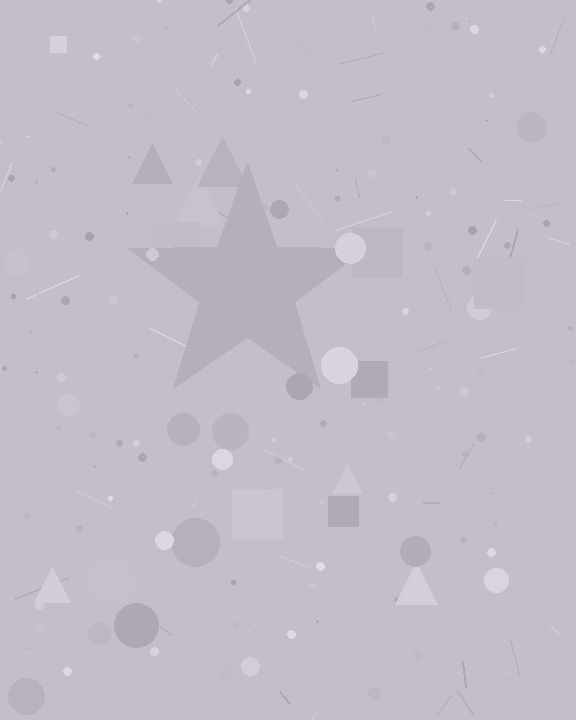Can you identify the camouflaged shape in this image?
The camouflaged shape is a star.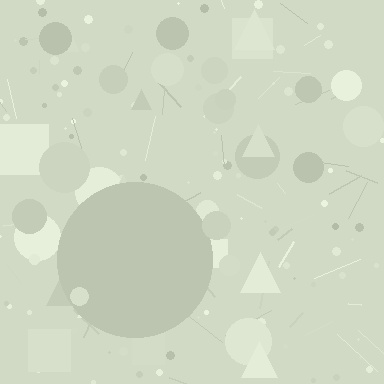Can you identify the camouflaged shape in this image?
The camouflaged shape is a circle.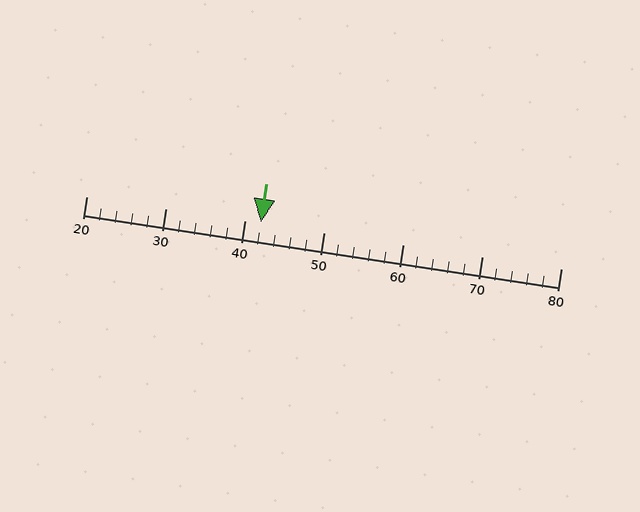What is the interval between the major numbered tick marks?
The major tick marks are spaced 10 units apart.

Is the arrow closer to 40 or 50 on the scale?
The arrow is closer to 40.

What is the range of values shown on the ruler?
The ruler shows values from 20 to 80.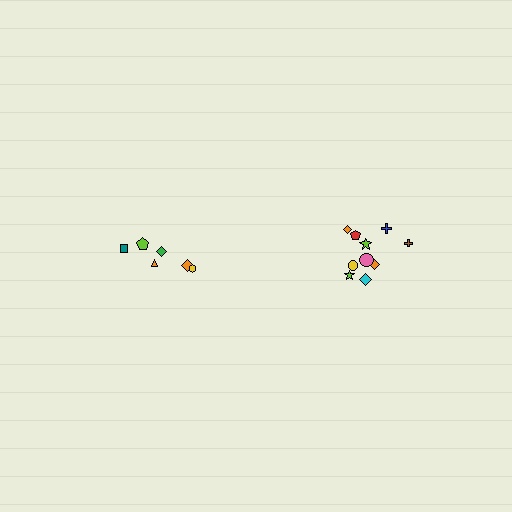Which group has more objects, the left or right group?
The right group.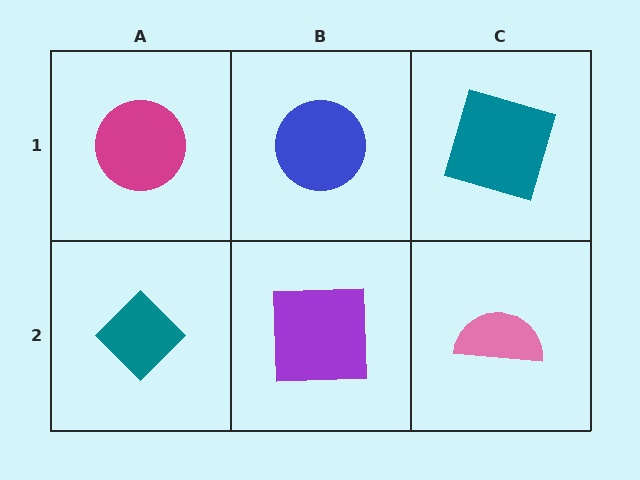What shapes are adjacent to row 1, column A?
A teal diamond (row 2, column A), a blue circle (row 1, column B).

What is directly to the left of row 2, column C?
A purple square.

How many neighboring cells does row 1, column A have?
2.